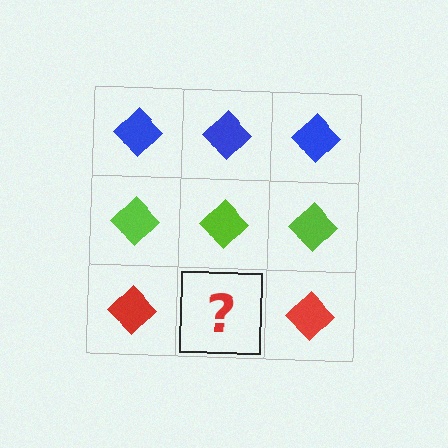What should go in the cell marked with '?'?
The missing cell should contain a red diamond.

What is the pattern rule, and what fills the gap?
The rule is that each row has a consistent color. The gap should be filled with a red diamond.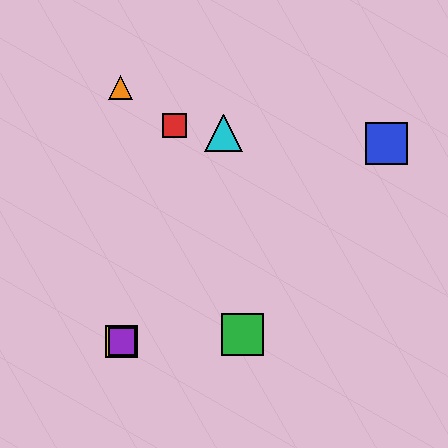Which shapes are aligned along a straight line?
The yellow square, the purple square, the cyan triangle are aligned along a straight line.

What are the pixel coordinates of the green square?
The green square is at (243, 334).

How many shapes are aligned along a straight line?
3 shapes (the yellow square, the purple square, the cyan triangle) are aligned along a straight line.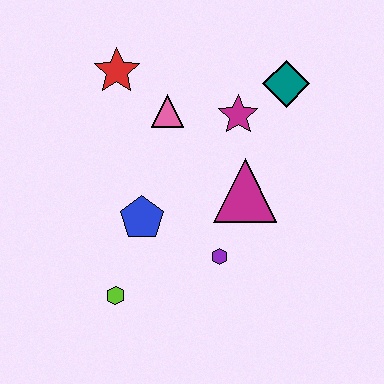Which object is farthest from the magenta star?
The lime hexagon is farthest from the magenta star.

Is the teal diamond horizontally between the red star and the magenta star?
No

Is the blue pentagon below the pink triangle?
Yes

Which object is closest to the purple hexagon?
The magenta triangle is closest to the purple hexagon.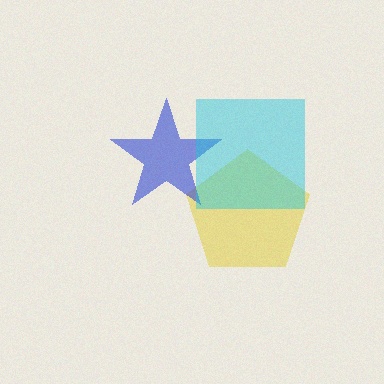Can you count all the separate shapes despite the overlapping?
Yes, there are 3 separate shapes.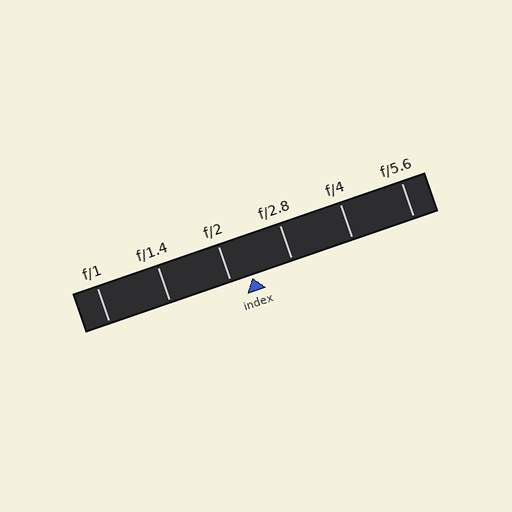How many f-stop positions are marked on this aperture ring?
There are 6 f-stop positions marked.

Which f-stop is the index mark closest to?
The index mark is closest to f/2.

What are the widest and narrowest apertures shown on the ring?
The widest aperture shown is f/1 and the narrowest is f/5.6.